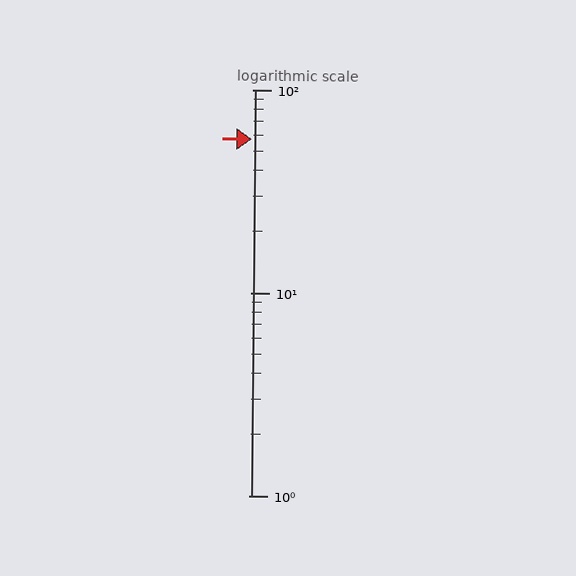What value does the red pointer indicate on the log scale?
The pointer indicates approximately 57.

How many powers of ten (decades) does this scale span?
The scale spans 2 decades, from 1 to 100.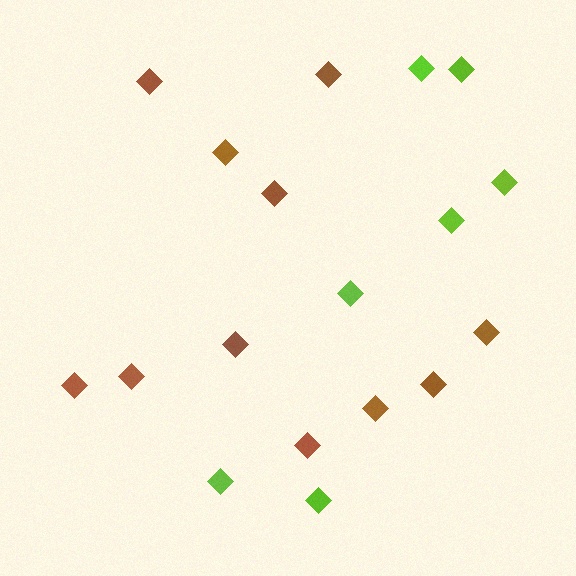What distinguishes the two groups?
There are 2 groups: one group of brown diamonds (11) and one group of lime diamonds (7).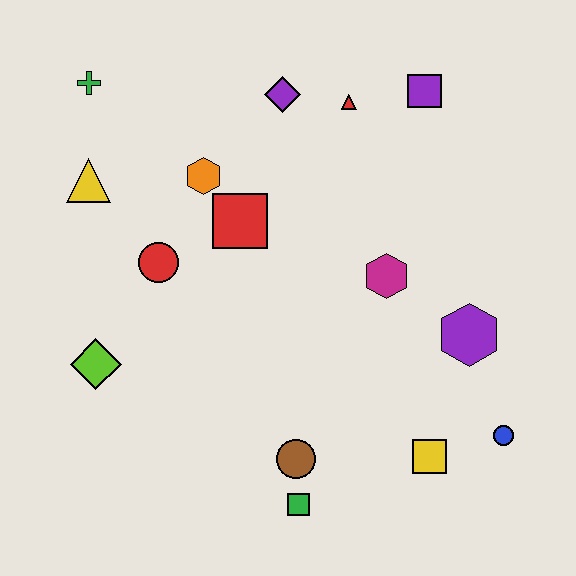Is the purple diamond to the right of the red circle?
Yes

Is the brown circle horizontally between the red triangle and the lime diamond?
Yes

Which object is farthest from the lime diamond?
The purple square is farthest from the lime diamond.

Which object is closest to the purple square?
The red triangle is closest to the purple square.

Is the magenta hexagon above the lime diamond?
Yes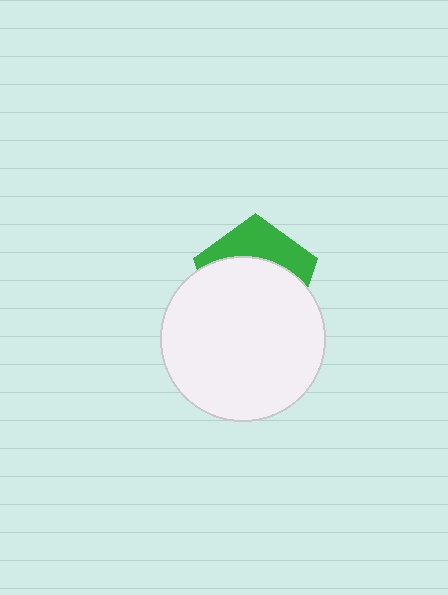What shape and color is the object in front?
The object in front is a white circle.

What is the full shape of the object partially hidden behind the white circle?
The partially hidden object is a green pentagon.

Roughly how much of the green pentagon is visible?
A small part of it is visible (roughly 35%).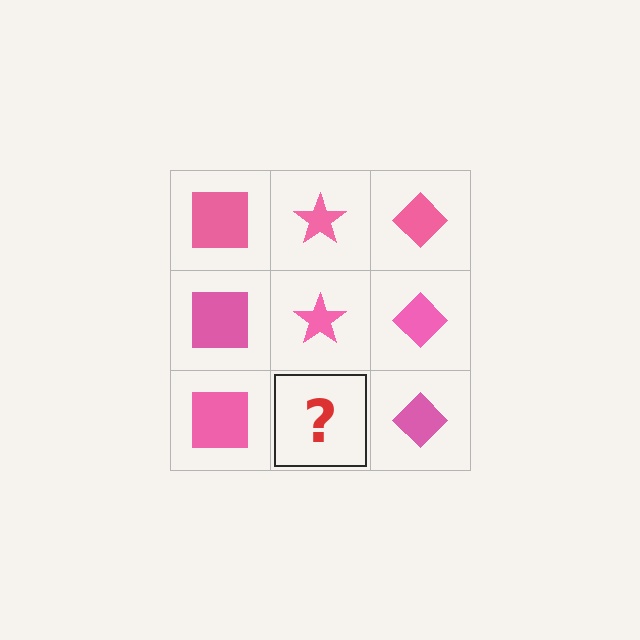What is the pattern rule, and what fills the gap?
The rule is that each column has a consistent shape. The gap should be filled with a pink star.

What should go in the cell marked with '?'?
The missing cell should contain a pink star.